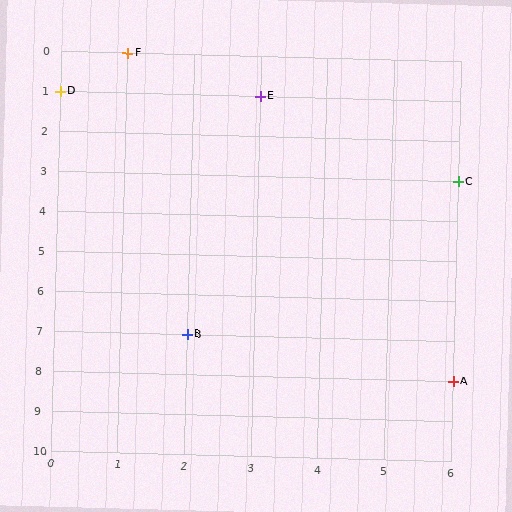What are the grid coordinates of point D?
Point D is at grid coordinates (0, 1).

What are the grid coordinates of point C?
Point C is at grid coordinates (6, 3).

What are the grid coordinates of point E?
Point E is at grid coordinates (3, 1).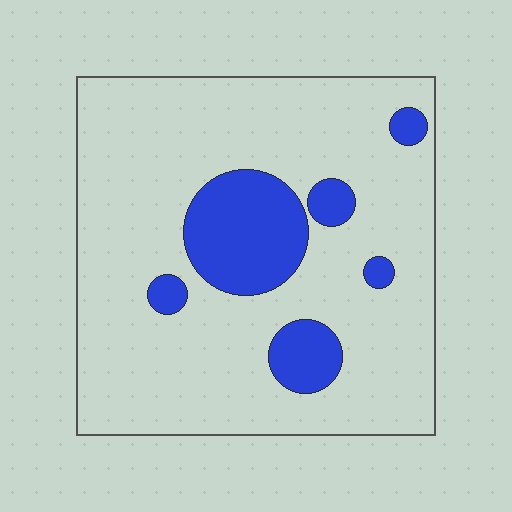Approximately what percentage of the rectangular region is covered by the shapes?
Approximately 15%.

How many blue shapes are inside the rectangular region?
6.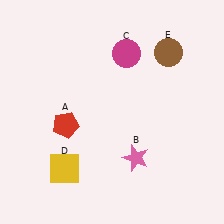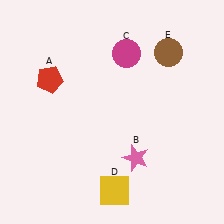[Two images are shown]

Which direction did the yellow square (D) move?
The yellow square (D) moved right.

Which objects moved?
The objects that moved are: the red pentagon (A), the yellow square (D).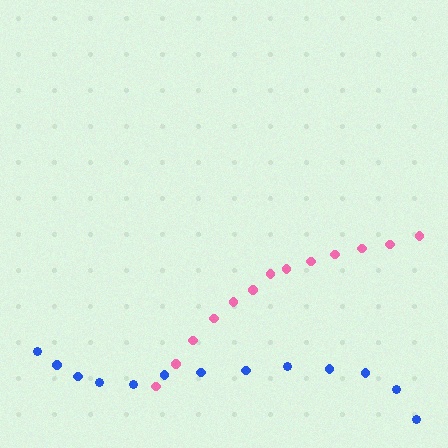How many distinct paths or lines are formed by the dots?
There are 2 distinct paths.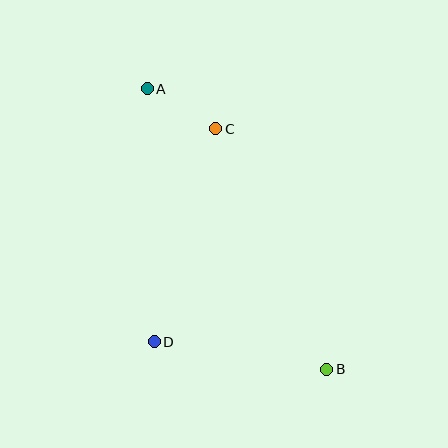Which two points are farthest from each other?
Points A and B are farthest from each other.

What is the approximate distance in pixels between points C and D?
The distance between C and D is approximately 221 pixels.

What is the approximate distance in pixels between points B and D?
The distance between B and D is approximately 175 pixels.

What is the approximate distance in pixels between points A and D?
The distance between A and D is approximately 253 pixels.